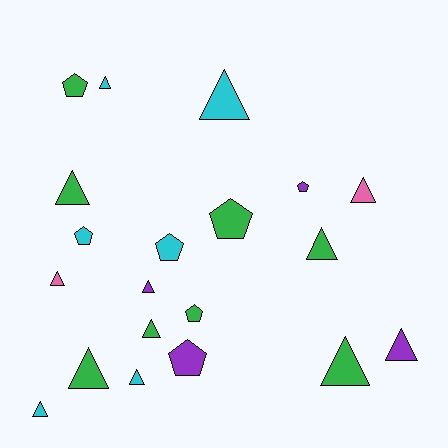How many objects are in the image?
There are 20 objects.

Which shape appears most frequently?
Triangle, with 13 objects.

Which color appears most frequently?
Green, with 8 objects.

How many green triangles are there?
There are 5 green triangles.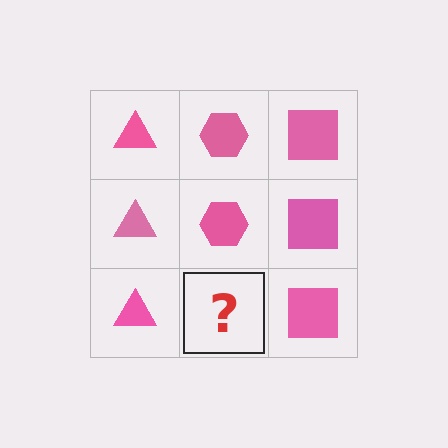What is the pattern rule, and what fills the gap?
The rule is that each column has a consistent shape. The gap should be filled with a pink hexagon.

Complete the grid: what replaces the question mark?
The question mark should be replaced with a pink hexagon.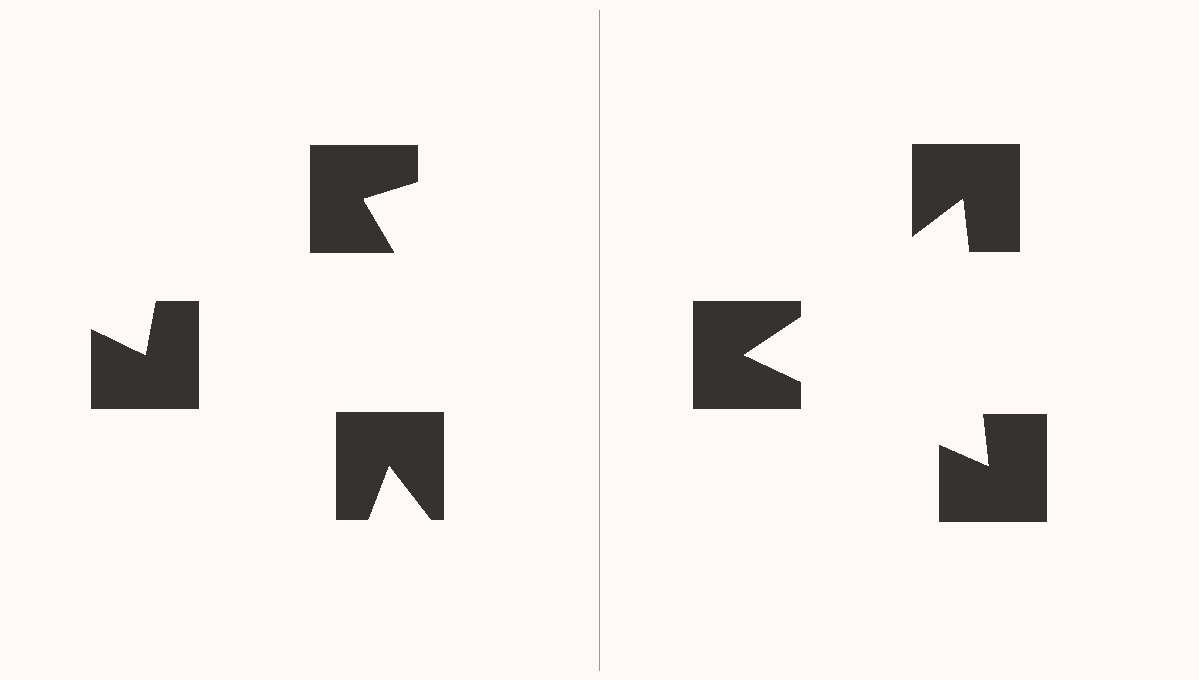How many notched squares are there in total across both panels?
6 — 3 on each side.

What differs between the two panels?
The notched squares are positioned identically on both sides; only the wedge orientations differ. On the right they align to a triangle; on the left they are misaligned.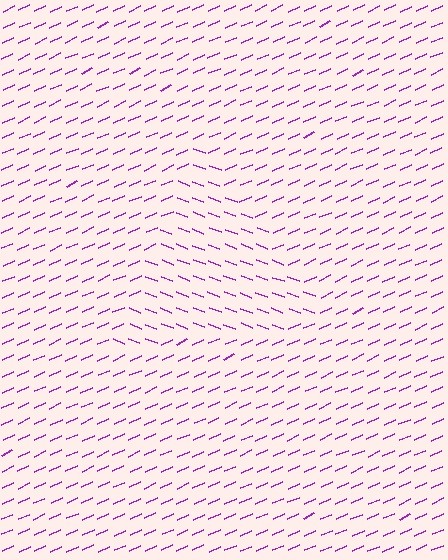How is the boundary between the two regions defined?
The boundary is defined purely by a change in line orientation (approximately 45 degrees difference). All lines are the same color and thickness.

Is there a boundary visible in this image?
Yes, there is a texture boundary formed by a change in line orientation.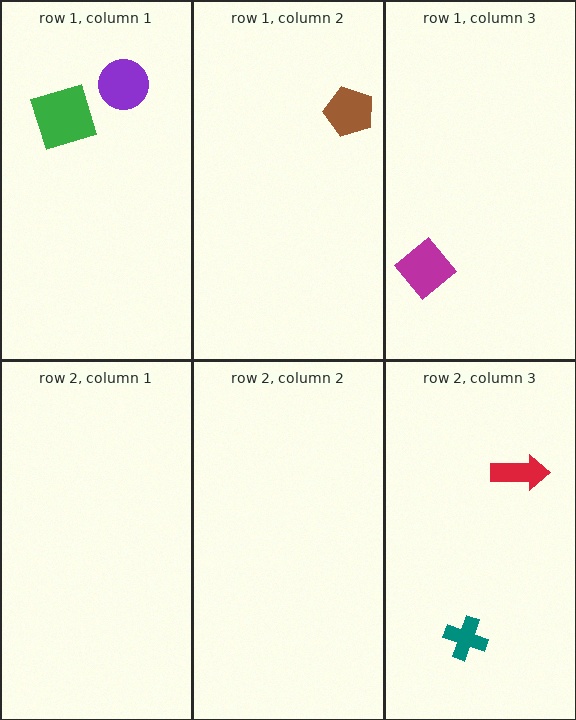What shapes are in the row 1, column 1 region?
The purple circle, the green square.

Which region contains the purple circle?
The row 1, column 1 region.